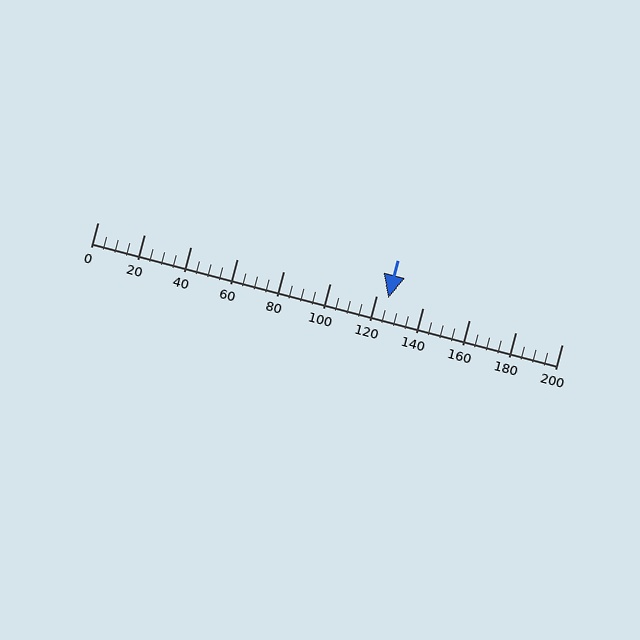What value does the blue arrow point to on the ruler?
The blue arrow points to approximately 125.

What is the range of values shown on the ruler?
The ruler shows values from 0 to 200.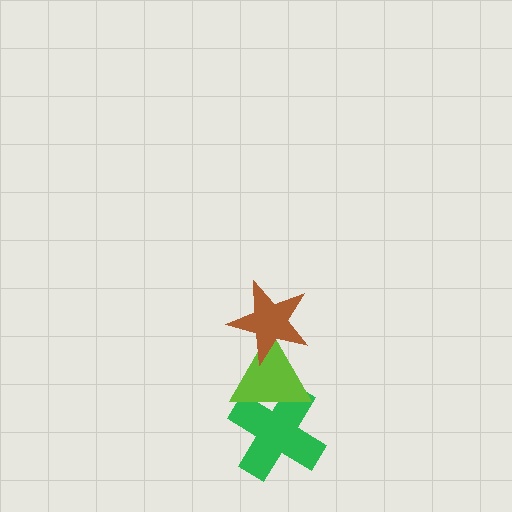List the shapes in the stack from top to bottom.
From top to bottom: the brown star, the lime triangle, the green cross.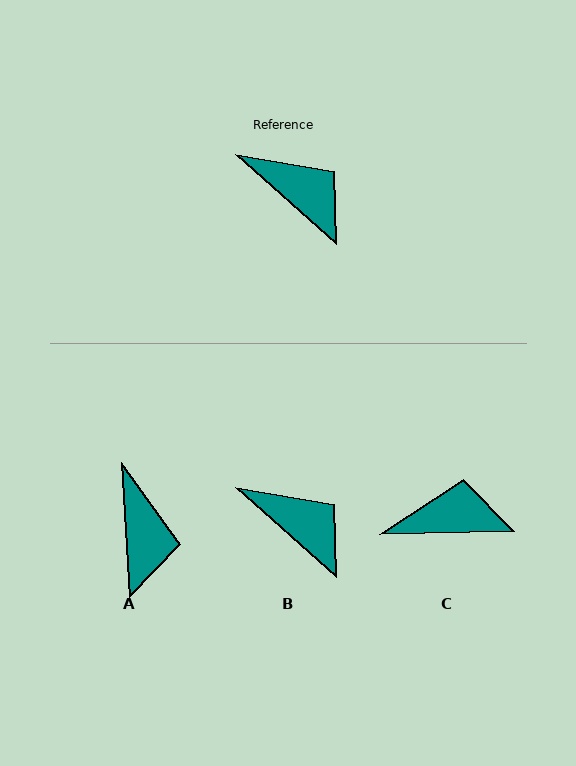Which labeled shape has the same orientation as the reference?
B.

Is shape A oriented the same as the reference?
No, it is off by about 45 degrees.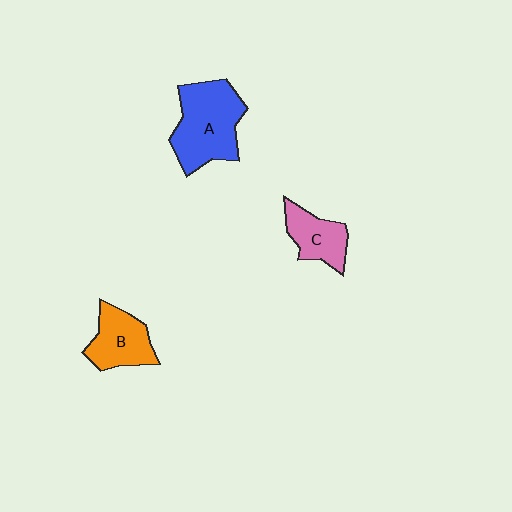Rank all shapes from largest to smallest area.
From largest to smallest: A (blue), B (orange), C (pink).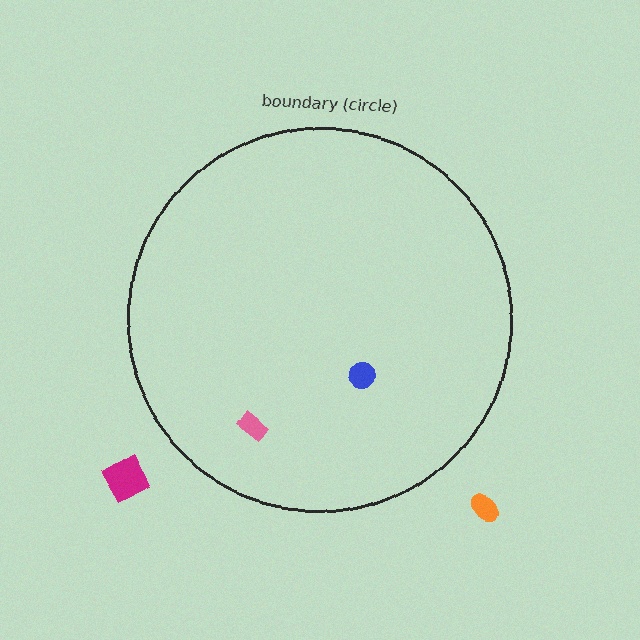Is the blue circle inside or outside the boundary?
Inside.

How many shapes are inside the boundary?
2 inside, 2 outside.